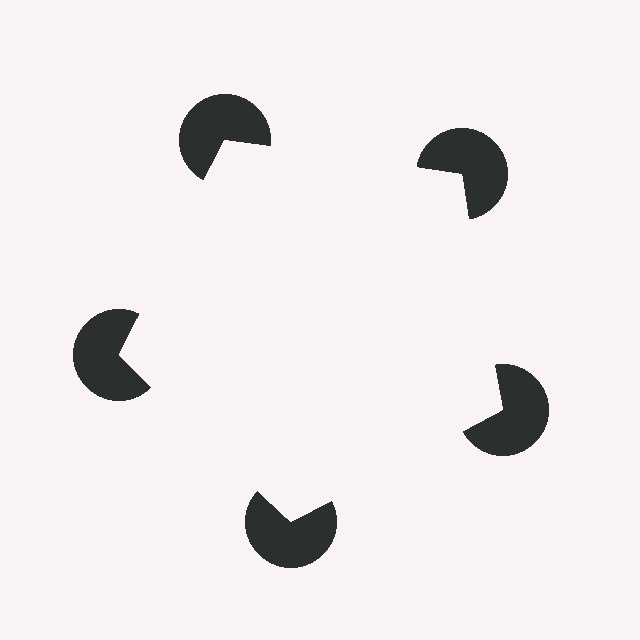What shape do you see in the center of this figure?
An illusory pentagon — its edges are inferred from the aligned wedge cuts in the pac-man discs, not physically drawn.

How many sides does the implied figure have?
5 sides.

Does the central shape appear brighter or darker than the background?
It typically appears slightly brighter than the background, even though no actual brightness change is drawn.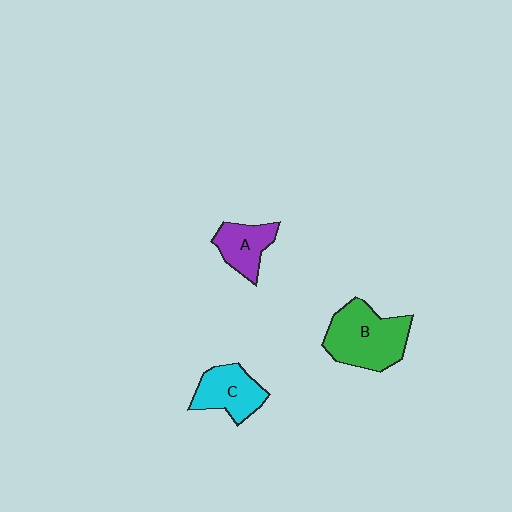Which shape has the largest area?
Shape B (green).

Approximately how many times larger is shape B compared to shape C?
Approximately 1.5 times.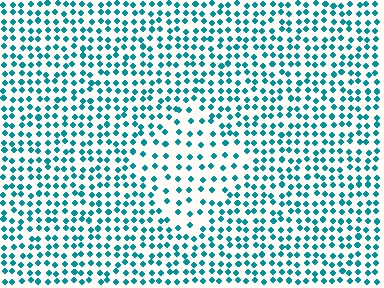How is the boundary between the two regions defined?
The boundary is defined by a change in element density (approximately 1.8x ratio). All elements are the same color, size, and shape.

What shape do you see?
I see a diamond.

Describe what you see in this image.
The image contains small teal elements arranged at two different densities. A diamond-shaped region is visible where the elements are less densely packed than the surrounding area.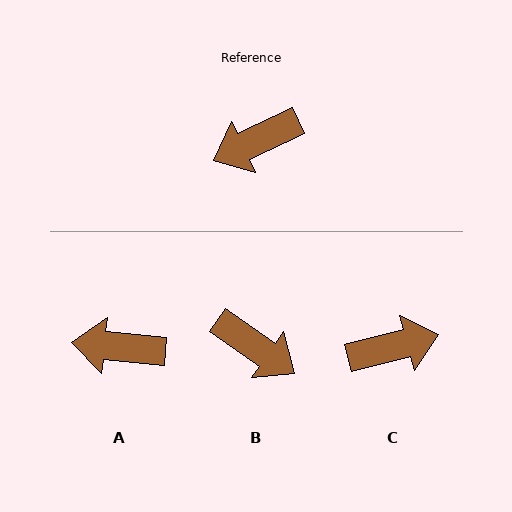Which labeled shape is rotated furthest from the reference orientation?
C, about 169 degrees away.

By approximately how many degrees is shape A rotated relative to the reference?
Approximately 31 degrees clockwise.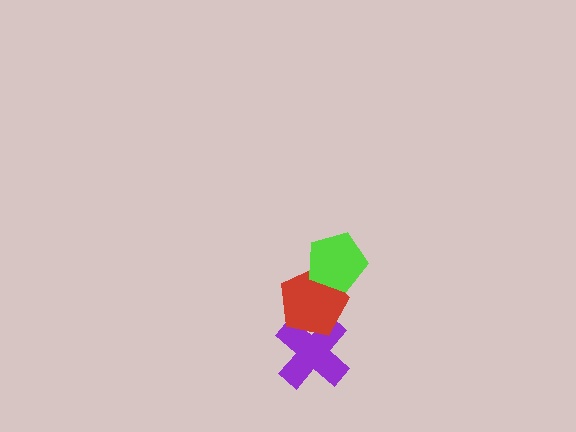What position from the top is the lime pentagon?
The lime pentagon is 1st from the top.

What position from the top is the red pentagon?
The red pentagon is 2nd from the top.